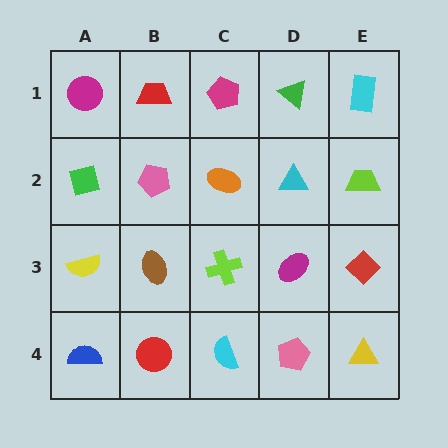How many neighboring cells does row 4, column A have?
2.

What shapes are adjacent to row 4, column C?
A lime cross (row 3, column C), a red circle (row 4, column B), a pink pentagon (row 4, column D).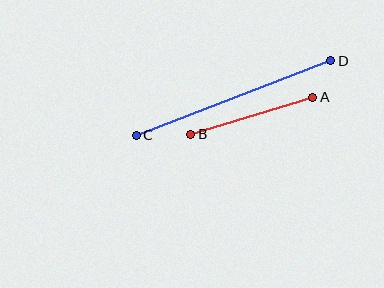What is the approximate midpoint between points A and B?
The midpoint is at approximately (252, 116) pixels.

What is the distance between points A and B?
The distance is approximately 127 pixels.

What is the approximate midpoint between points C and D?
The midpoint is at approximately (233, 98) pixels.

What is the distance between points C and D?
The distance is approximately 208 pixels.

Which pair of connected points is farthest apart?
Points C and D are farthest apart.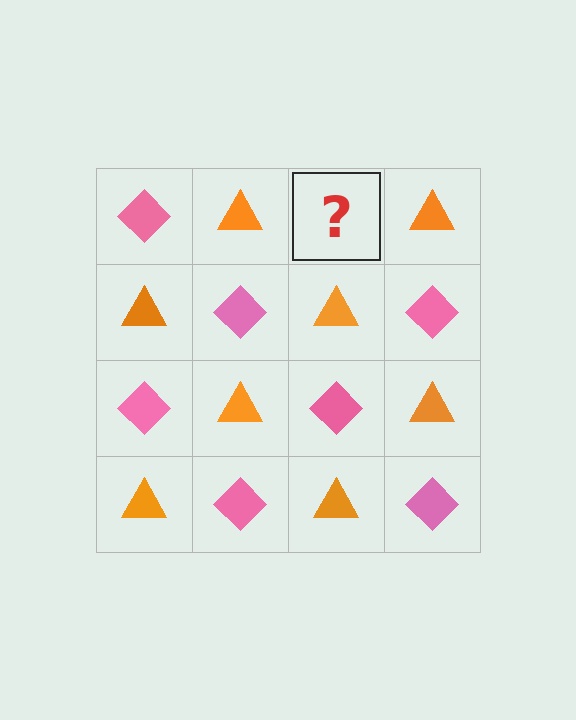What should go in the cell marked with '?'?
The missing cell should contain a pink diamond.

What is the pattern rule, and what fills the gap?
The rule is that it alternates pink diamond and orange triangle in a checkerboard pattern. The gap should be filled with a pink diamond.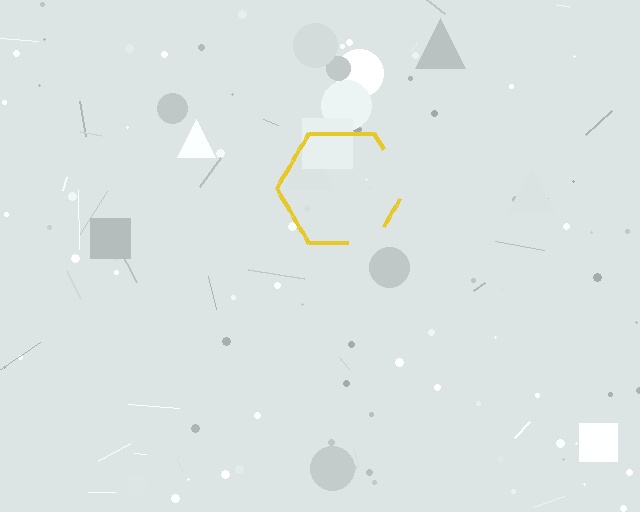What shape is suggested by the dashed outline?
The dashed outline suggests a hexagon.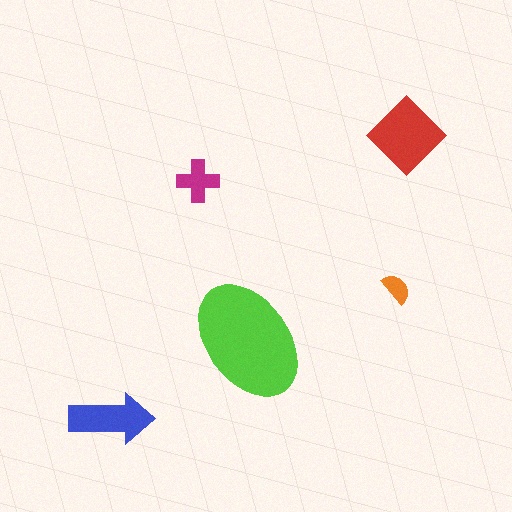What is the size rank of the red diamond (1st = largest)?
2nd.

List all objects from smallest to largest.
The orange semicircle, the magenta cross, the blue arrow, the red diamond, the lime ellipse.